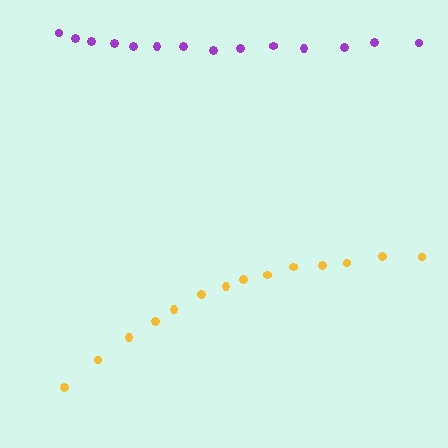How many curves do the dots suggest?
There are 2 distinct paths.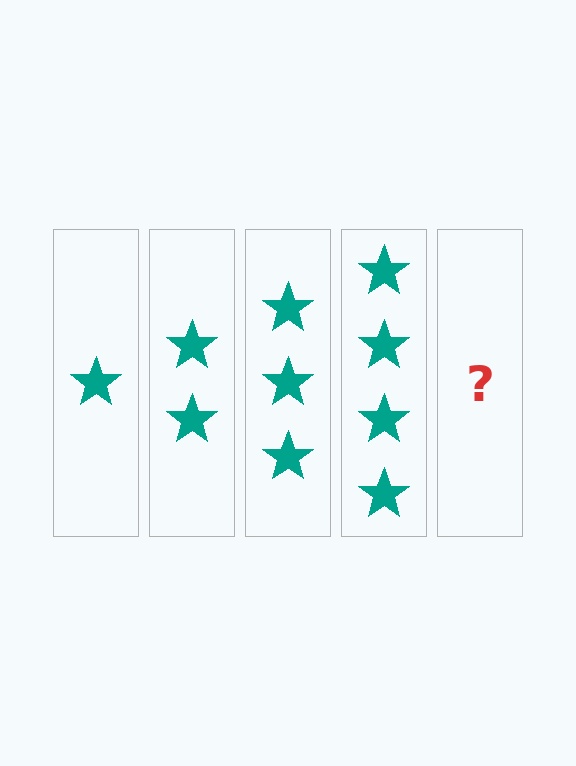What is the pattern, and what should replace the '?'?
The pattern is that each step adds one more star. The '?' should be 5 stars.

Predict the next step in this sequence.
The next step is 5 stars.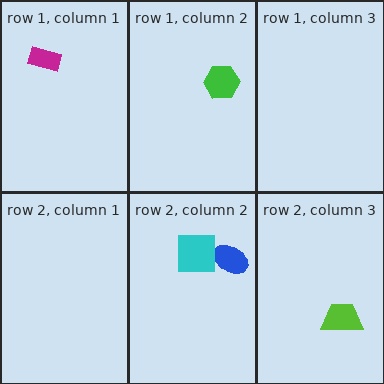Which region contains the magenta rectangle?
The row 1, column 1 region.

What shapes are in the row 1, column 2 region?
The green hexagon.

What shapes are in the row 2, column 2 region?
The blue ellipse, the cyan square.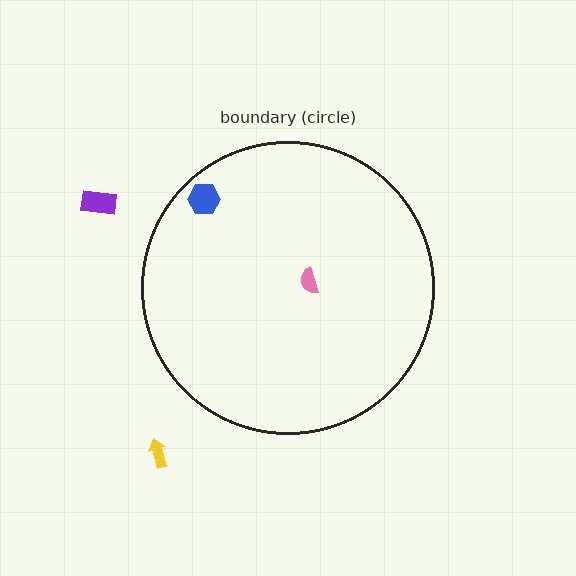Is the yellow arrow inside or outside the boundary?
Outside.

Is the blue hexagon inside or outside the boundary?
Inside.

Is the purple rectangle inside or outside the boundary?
Outside.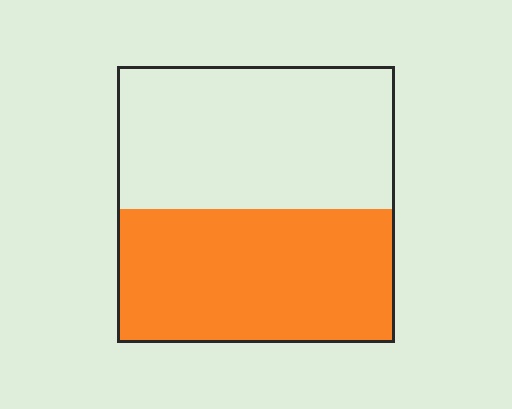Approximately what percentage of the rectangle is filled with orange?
Approximately 50%.